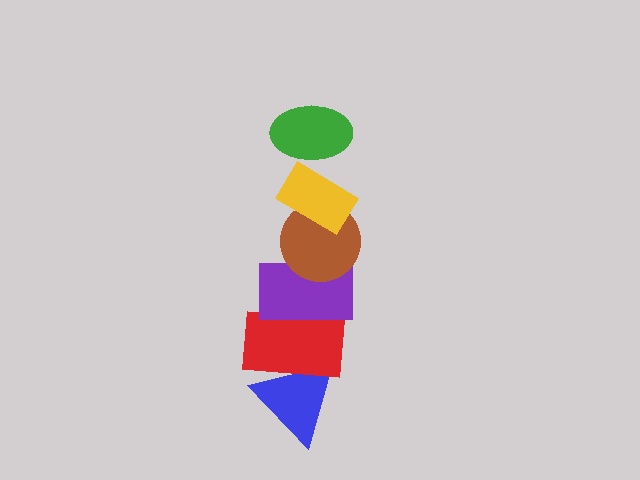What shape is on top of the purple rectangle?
The brown circle is on top of the purple rectangle.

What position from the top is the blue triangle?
The blue triangle is 6th from the top.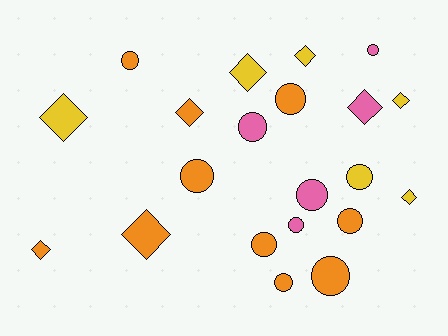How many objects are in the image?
There are 21 objects.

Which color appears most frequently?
Orange, with 10 objects.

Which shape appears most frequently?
Circle, with 12 objects.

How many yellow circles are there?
There is 1 yellow circle.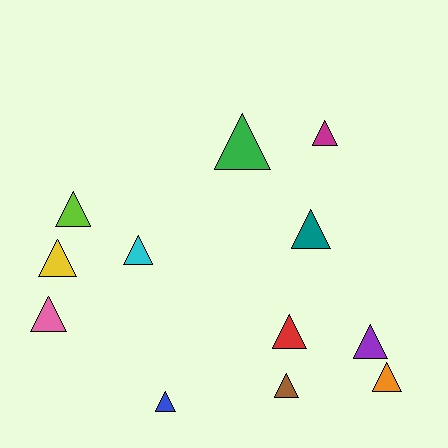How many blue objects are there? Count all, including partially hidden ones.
There is 1 blue object.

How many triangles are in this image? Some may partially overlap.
There are 12 triangles.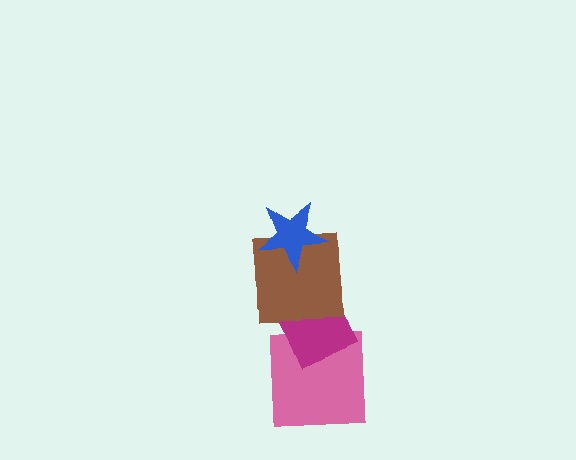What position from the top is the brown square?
The brown square is 2nd from the top.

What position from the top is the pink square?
The pink square is 4th from the top.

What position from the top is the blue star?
The blue star is 1st from the top.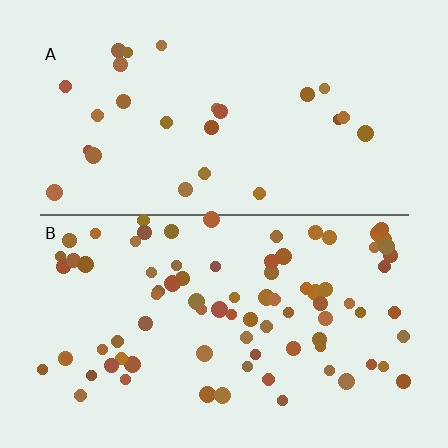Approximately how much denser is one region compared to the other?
Approximately 3.2× — region B over region A.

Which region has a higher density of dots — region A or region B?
B (the bottom).